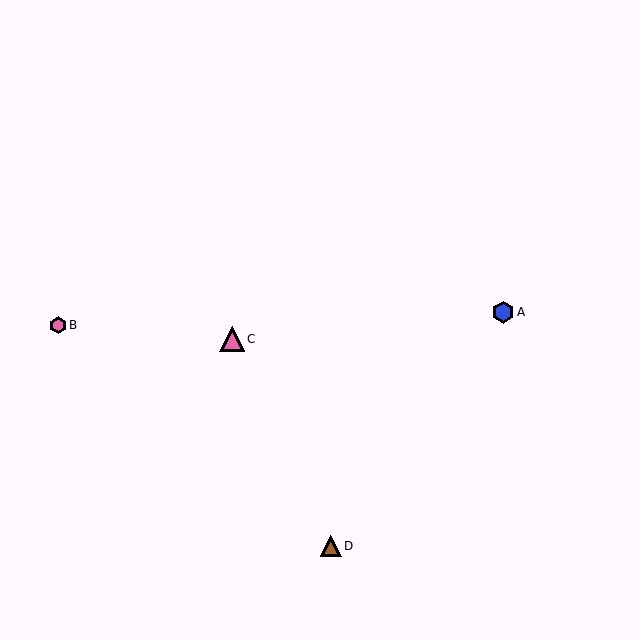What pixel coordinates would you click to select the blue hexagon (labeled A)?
Click at (503, 312) to select the blue hexagon A.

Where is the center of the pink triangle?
The center of the pink triangle is at (232, 339).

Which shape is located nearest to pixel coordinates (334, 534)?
The brown triangle (labeled D) at (331, 546) is nearest to that location.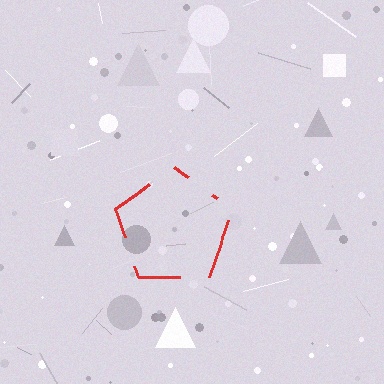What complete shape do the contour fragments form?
The contour fragments form a pentagon.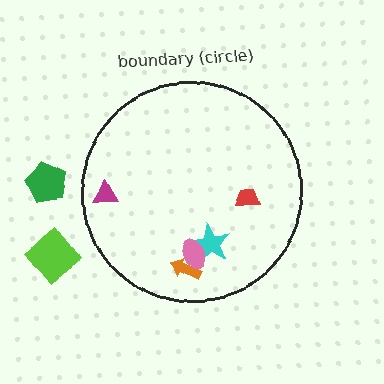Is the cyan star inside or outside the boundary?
Inside.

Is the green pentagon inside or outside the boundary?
Outside.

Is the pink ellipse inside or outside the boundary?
Inside.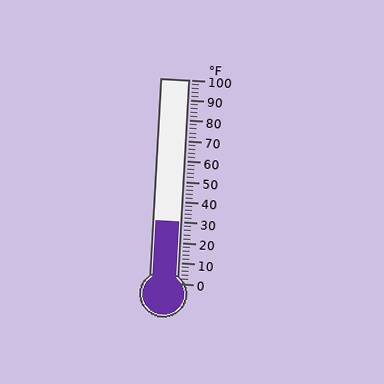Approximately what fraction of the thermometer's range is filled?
The thermometer is filled to approximately 30% of its range.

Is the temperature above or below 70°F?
The temperature is below 70°F.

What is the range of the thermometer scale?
The thermometer scale ranges from 0°F to 100°F.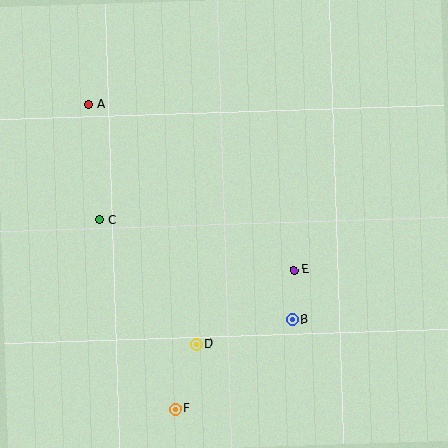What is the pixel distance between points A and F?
The distance between A and F is 317 pixels.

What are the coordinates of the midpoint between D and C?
The midpoint between D and C is at (148, 282).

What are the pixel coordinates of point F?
Point F is at (175, 409).